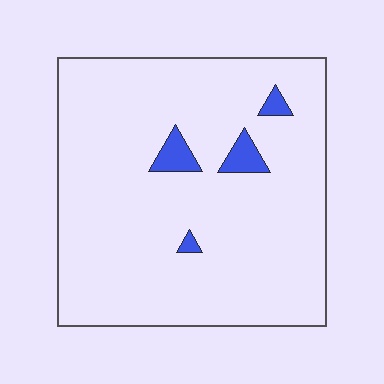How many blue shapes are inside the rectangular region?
4.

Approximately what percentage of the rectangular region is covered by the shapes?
Approximately 5%.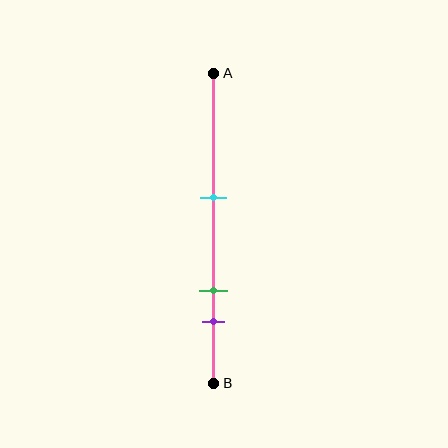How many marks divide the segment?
There are 3 marks dividing the segment.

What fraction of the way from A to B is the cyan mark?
The cyan mark is approximately 40% (0.4) of the way from A to B.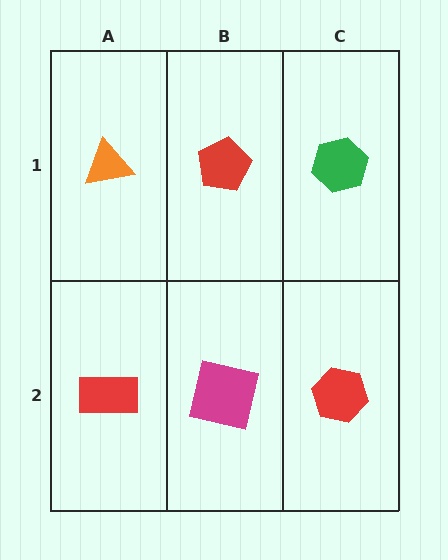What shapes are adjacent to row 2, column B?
A red pentagon (row 1, column B), a red rectangle (row 2, column A), a red hexagon (row 2, column C).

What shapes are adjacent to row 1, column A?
A red rectangle (row 2, column A), a red pentagon (row 1, column B).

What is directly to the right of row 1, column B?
A green hexagon.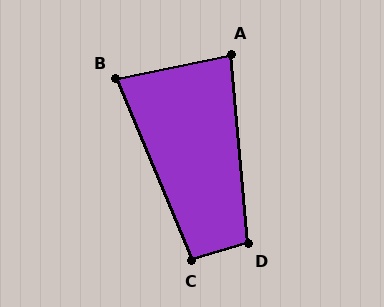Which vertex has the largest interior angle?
D, at approximately 101 degrees.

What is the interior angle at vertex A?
Approximately 83 degrees (acute).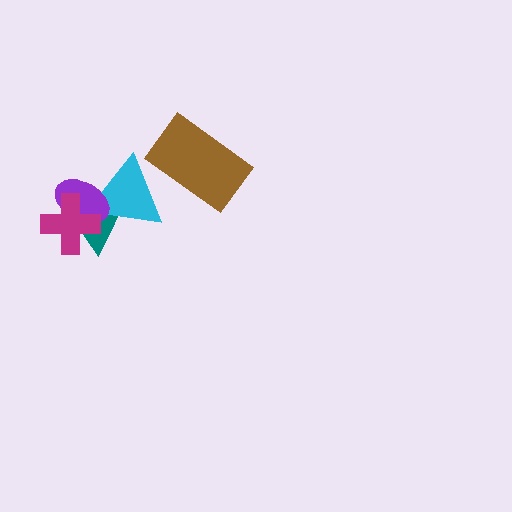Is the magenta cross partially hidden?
No, no other shape covers it.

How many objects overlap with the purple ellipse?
3 objects overlap with the purple ellipse.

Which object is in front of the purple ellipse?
The magenta cross is in front of the purple ellipse.